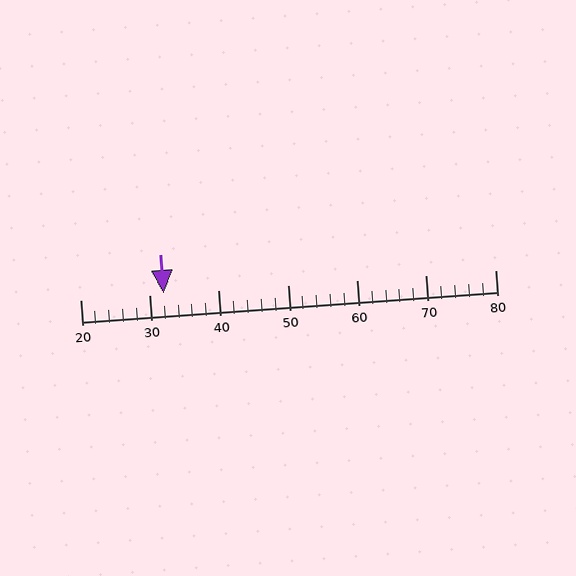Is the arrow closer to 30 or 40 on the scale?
The arrow is closer to 30.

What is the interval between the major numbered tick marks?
The major tick marks are spaced 10 units apart.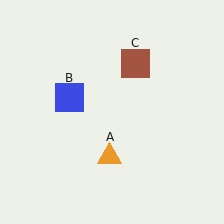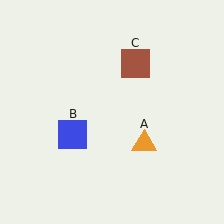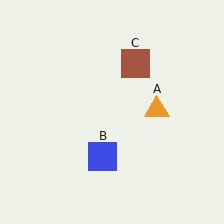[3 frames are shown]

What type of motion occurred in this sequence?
The orange triangle (object A), blue square (object B) rotated counterclockwise around the center of the scene.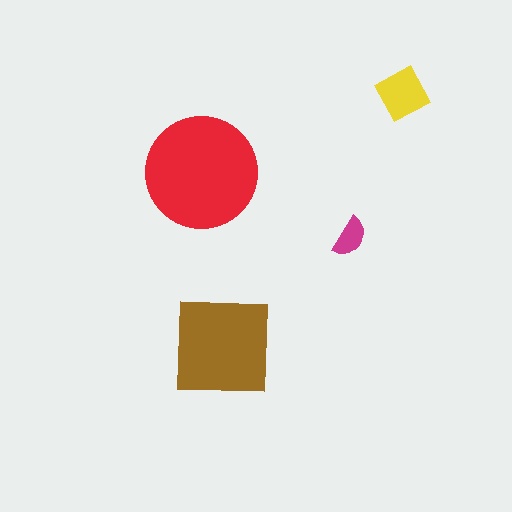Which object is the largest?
The red circle.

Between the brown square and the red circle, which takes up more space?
The red circle.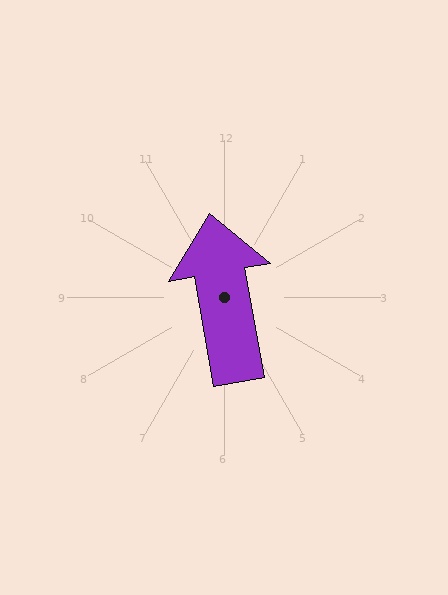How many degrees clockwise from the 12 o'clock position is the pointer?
Approximately 350 degrees.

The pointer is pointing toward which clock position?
Roughly 12 o'clock.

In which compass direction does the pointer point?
North.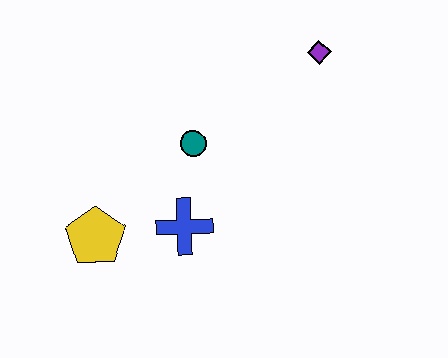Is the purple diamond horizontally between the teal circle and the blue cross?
No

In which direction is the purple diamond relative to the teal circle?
The purple diamond is to the right of the teal circle.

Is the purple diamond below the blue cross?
No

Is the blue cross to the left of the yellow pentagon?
No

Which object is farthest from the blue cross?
The purple diamond is farthest from the blue cross.